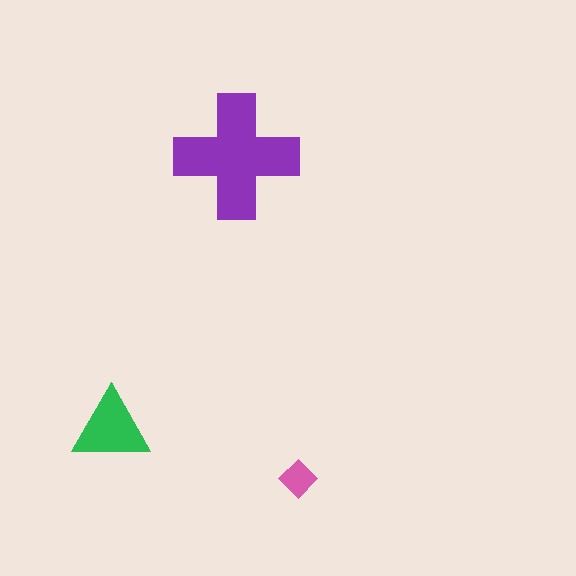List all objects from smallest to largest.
The pink diamond, the green triangle, the purple cross.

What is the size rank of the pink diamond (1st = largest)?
3rd.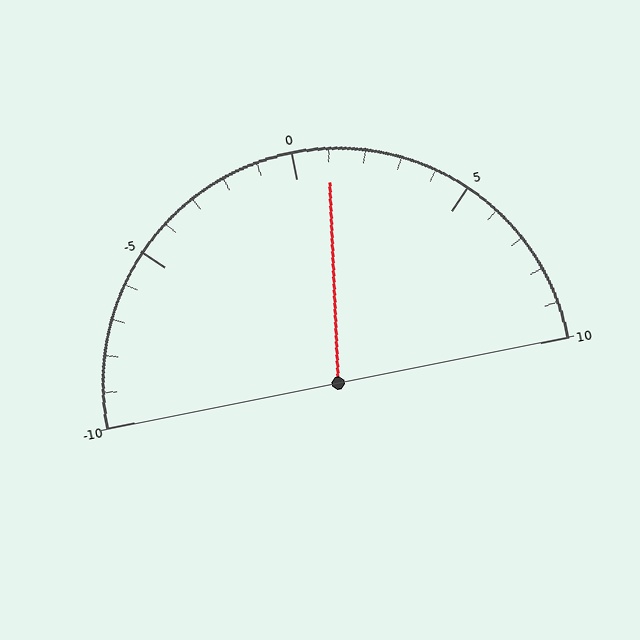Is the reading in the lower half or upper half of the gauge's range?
The reading is in the upper half of the range (-10 to 10).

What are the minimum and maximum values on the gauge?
The gauge ranges from -10 to 10.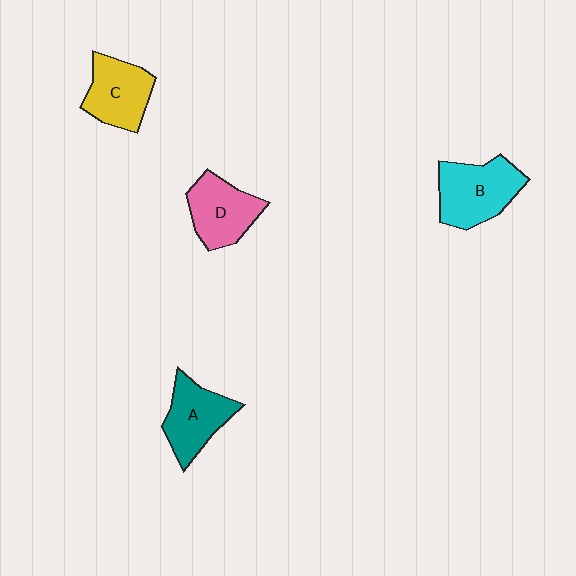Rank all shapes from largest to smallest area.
From largest to smallest: B (cyan), D (pink), C (yellow), A (teal).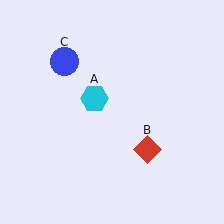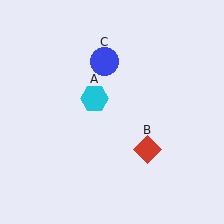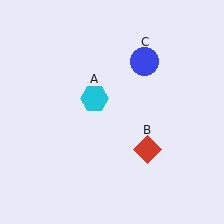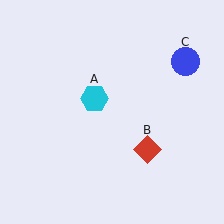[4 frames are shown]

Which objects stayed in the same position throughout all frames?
Cyan hexagon (object A) and red diamond (object B) remained stationary.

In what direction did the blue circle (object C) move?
The blue circle (object C) moved right.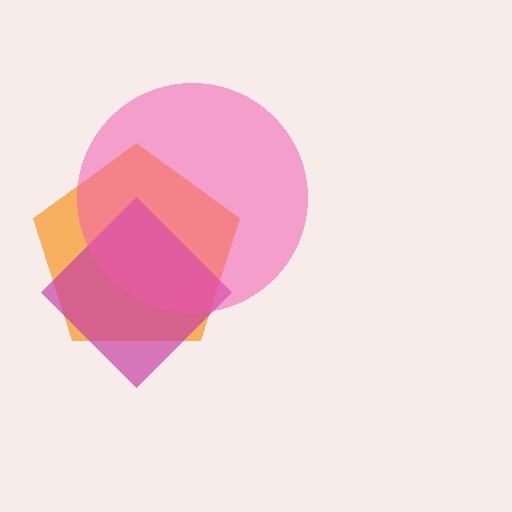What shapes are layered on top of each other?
The layered shapes are: an orange pentagon, a magenta diamond, a pink circle.